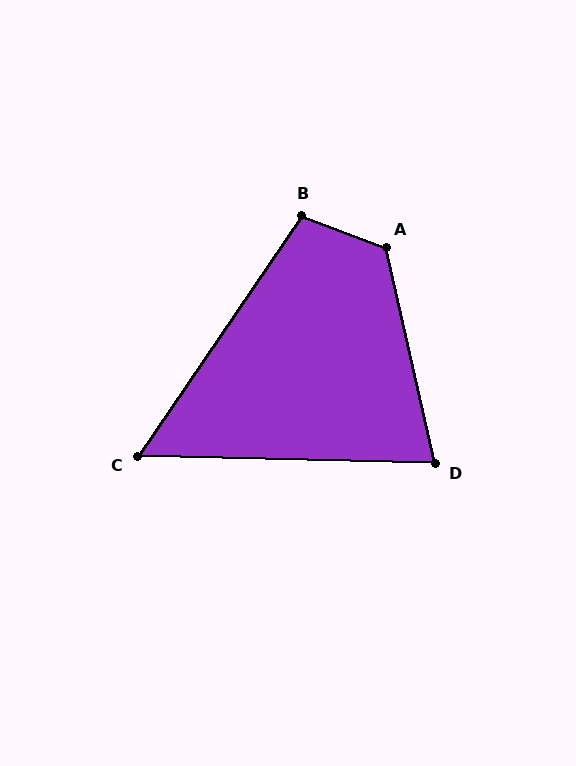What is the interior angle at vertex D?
Approximately 76 degrees (acute).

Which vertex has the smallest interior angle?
C, at approximately 57 degrees.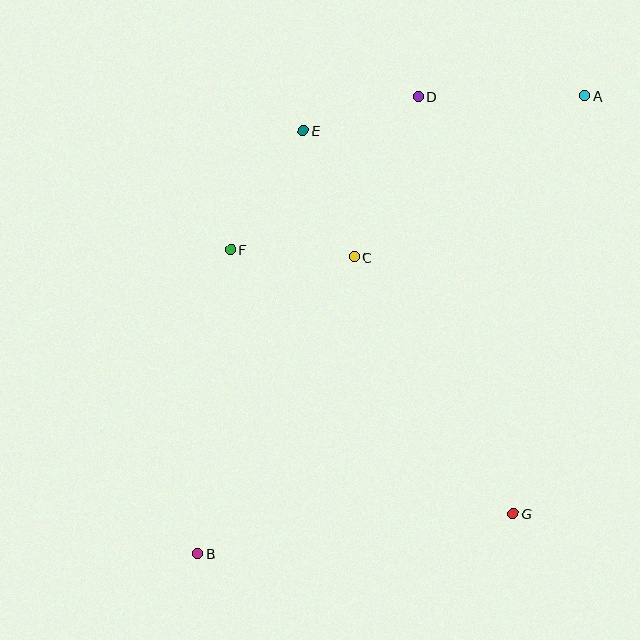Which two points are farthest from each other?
Points A and B are farthest from each other.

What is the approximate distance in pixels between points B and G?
The distance between B and G is approximately 318 pixels.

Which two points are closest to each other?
Points D and E are closest to each other.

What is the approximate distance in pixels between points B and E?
The distance between B and E is approximately 436 pixels.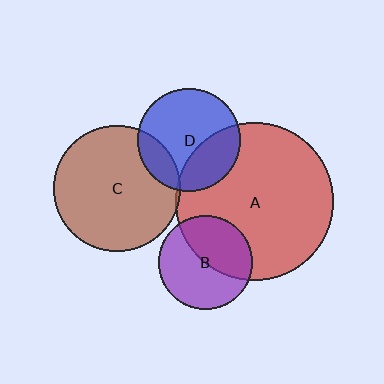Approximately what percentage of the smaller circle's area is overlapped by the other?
Approximately 30%.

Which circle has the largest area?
Circle A (red).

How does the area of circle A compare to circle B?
Approximately 2.8 times.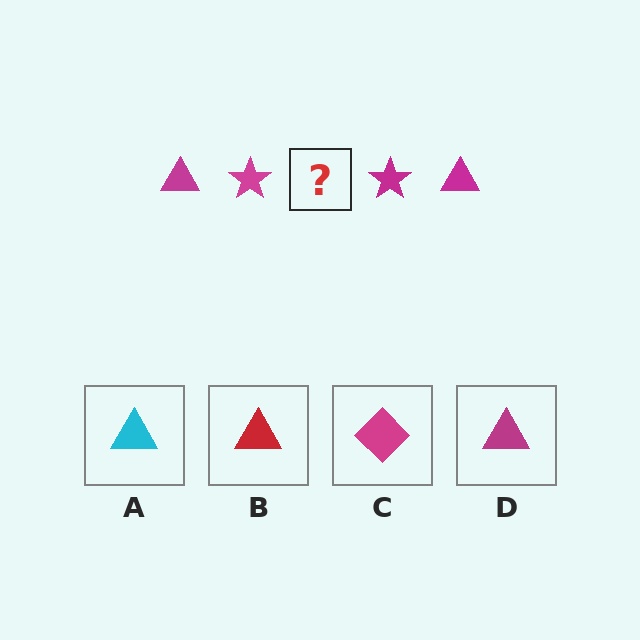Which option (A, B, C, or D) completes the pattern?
D.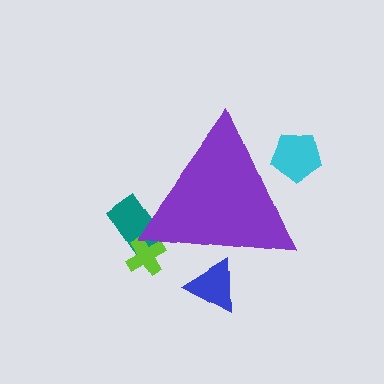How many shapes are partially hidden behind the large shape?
4 shapes are partially hidden.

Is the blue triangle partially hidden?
Yes, the blue triangle is partially hidden behind the purple triangle.